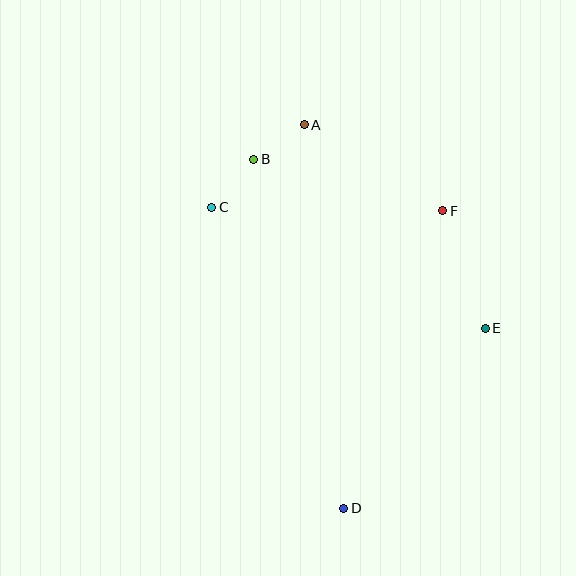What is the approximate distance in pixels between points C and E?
The distance between C and E is approximately 299 pixels.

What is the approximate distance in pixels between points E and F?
The distance between E and F is approximately 125 pixels.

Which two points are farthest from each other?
Points A and D are farthest from each other.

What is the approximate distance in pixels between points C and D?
The distance between C and D is approximately 329 pixels.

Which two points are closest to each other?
Points A and B are closest to each other.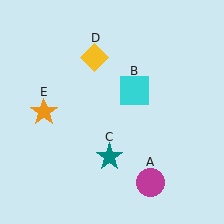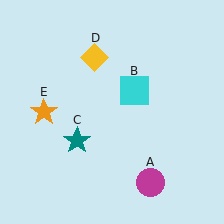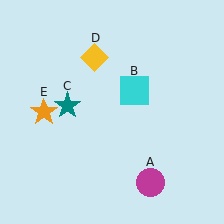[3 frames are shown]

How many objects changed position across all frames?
1 object changed position: teal star (object C).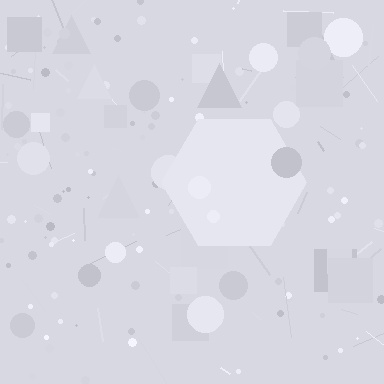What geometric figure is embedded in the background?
A hexagon is embedded in the background.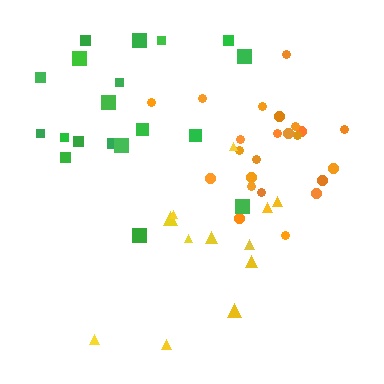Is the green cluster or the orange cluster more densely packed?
Orange.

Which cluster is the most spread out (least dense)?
Yellow.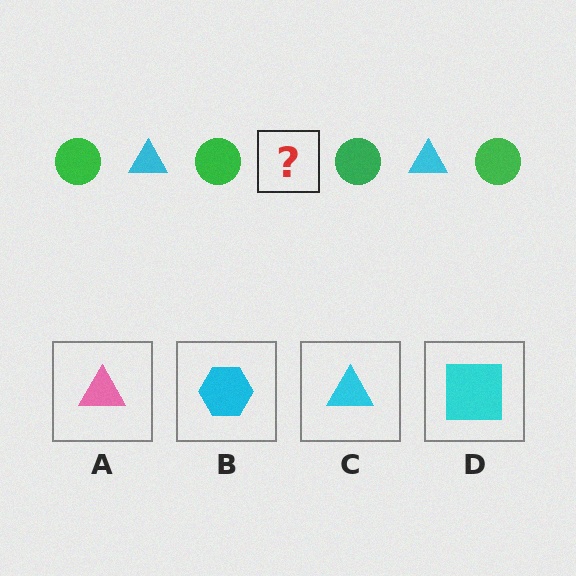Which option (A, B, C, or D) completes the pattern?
C.